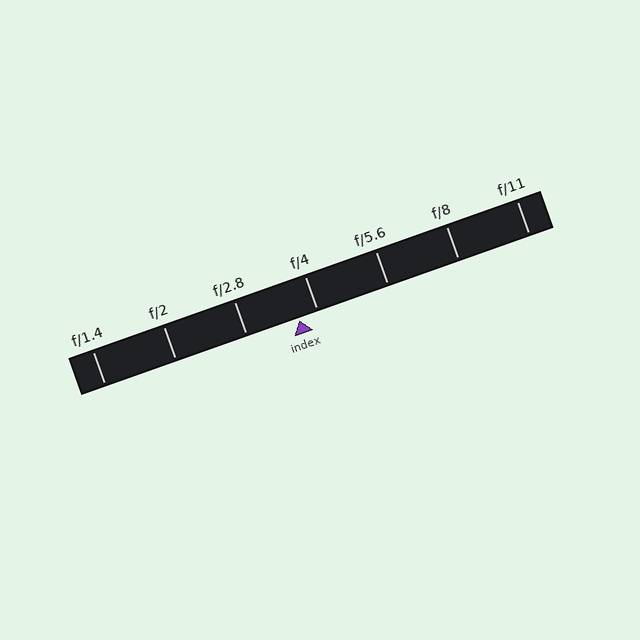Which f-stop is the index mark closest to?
The index mark is closest to f/4.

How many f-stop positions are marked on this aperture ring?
There are 7 f-stop positions marked.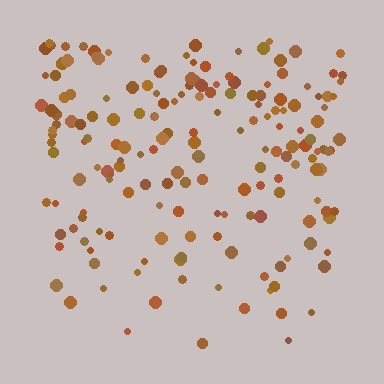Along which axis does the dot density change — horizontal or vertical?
Vertical.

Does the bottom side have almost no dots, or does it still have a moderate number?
Still a moderate number, just noticeably fewer than the top.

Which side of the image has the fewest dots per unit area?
The bottom.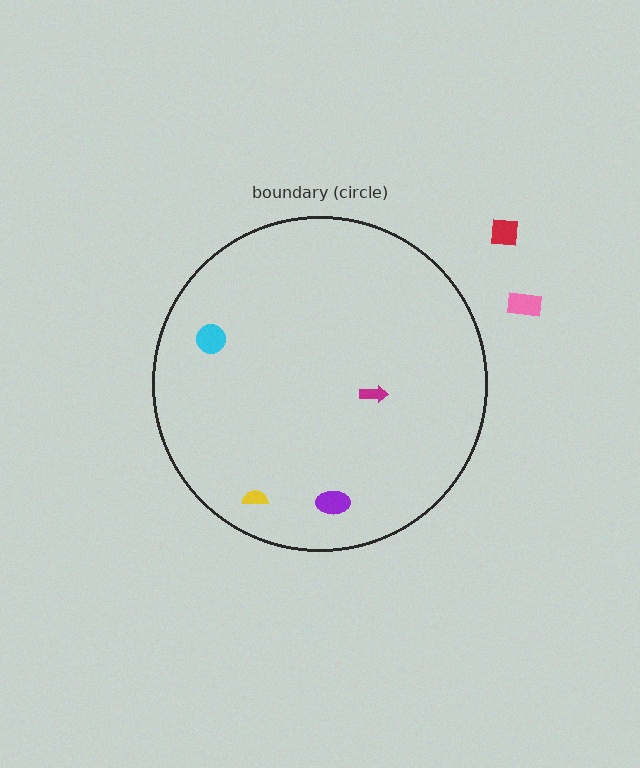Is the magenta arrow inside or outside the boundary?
Inside.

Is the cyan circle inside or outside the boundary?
Inside.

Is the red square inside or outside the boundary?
Outside.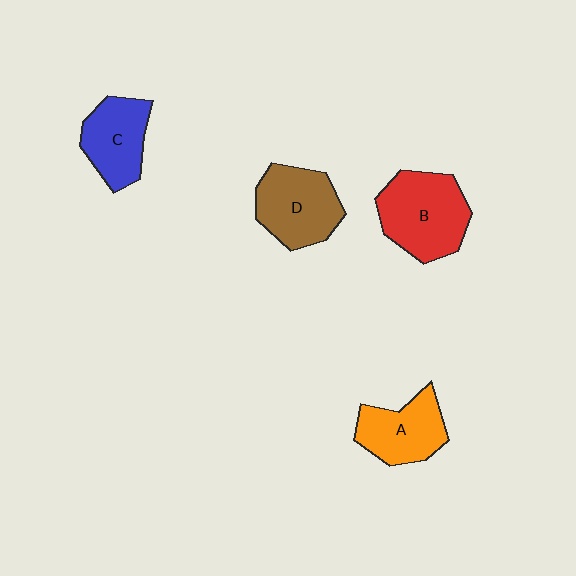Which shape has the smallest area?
Shape A (orange).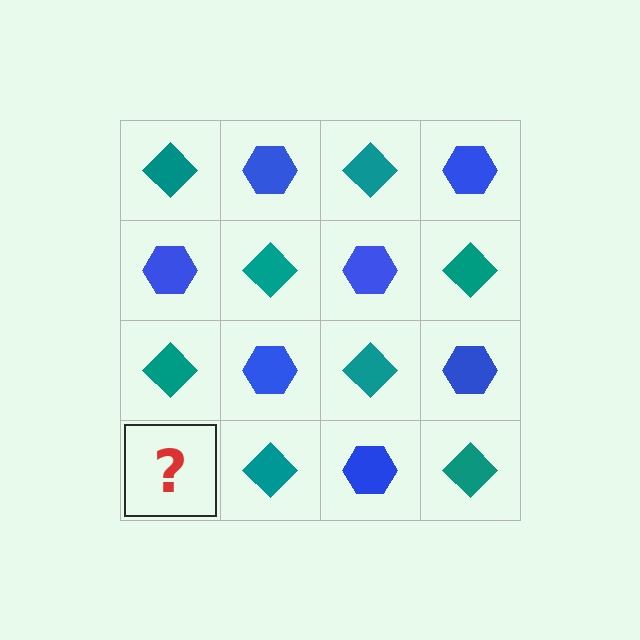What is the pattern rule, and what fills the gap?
The rule is that it alternates teal diamond and blue hexagon in a checkerboard pattern. The gap should be filled with a blue hexagon.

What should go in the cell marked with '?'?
The missing cell should contain a blue hexagon.